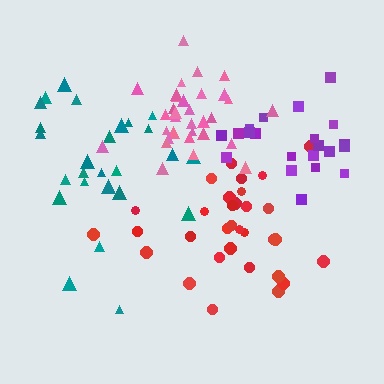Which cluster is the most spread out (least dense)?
Teal.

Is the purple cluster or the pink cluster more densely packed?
Pink.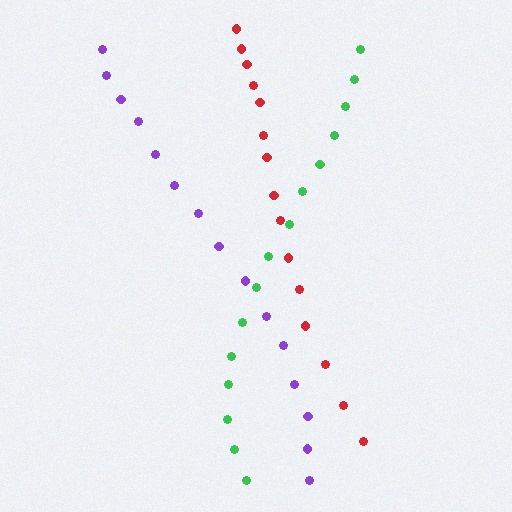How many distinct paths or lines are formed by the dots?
There are 3 distinct paths.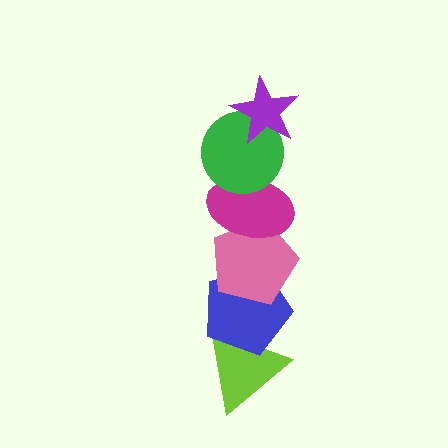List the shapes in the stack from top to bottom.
From top to bottom: the purple star, the green circle, the magenta ellipse, the pink pentagon, the blue pentagon, the lime triangle.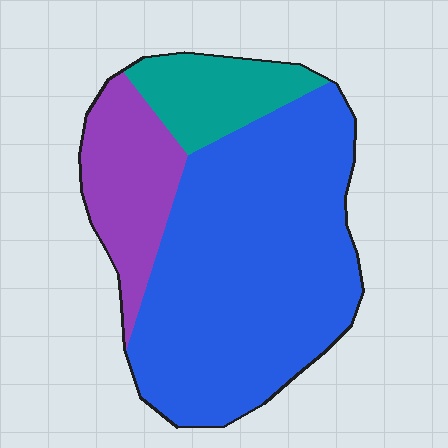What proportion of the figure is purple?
Purple covers roughly 20% of the figure.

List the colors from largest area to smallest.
From largest to smallest: blue, purple, teal.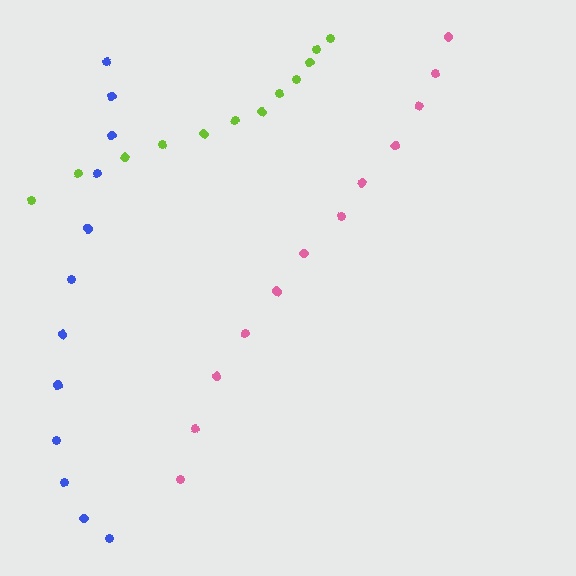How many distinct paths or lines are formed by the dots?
There are 3 distinct paths.